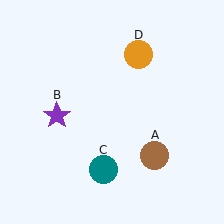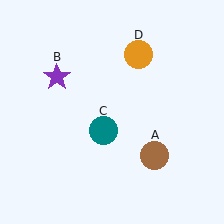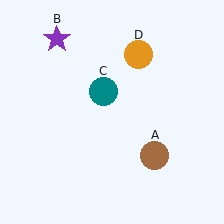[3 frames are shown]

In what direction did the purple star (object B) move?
The purple star (object B) moved up.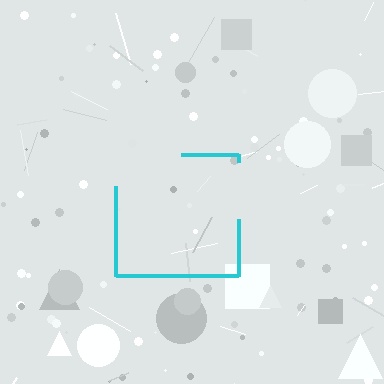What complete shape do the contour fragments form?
The contour fragments form a square.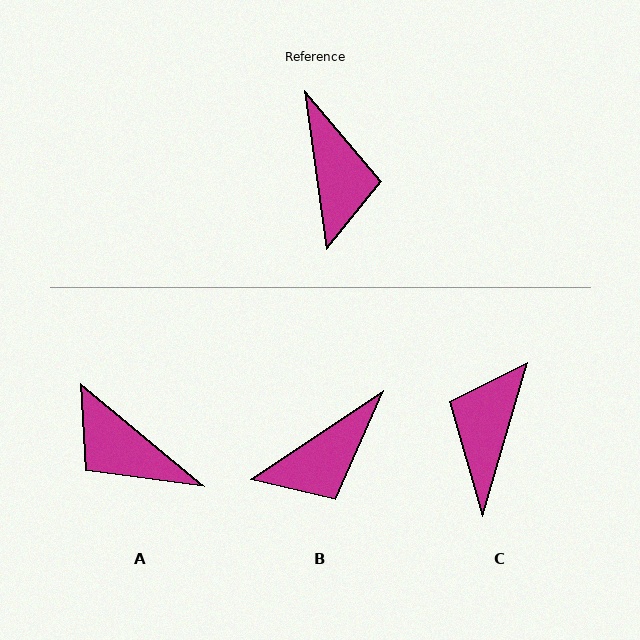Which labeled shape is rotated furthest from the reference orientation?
C, about 156 degrees away.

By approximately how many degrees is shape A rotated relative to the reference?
Approximately 138 degrees clockwise.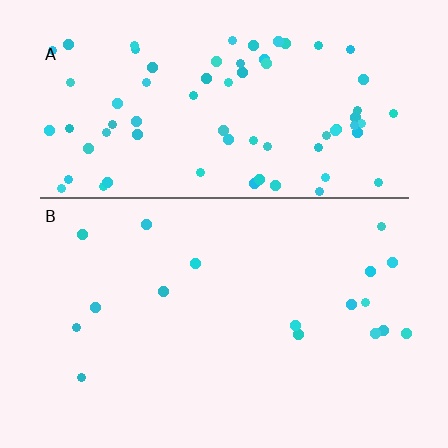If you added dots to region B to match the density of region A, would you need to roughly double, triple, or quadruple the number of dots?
Approximately quadruple.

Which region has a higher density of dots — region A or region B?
A (the top).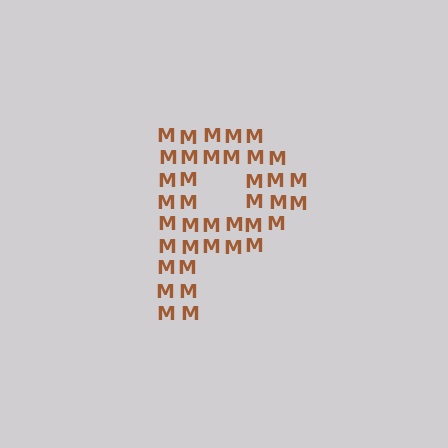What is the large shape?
The large shape is the letter P.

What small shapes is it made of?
It is made of small letter M's.